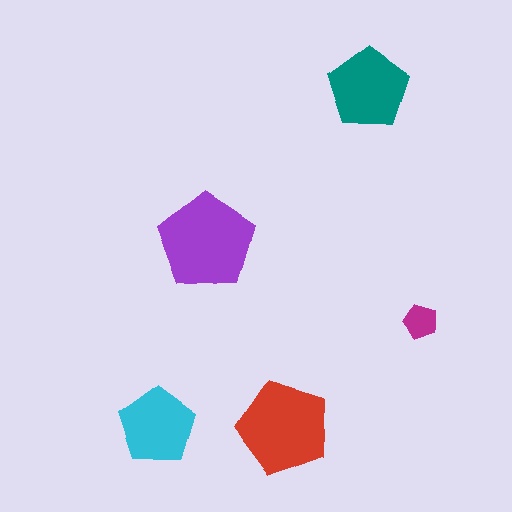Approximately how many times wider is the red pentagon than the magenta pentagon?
About 2.5 times wider.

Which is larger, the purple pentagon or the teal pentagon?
The purple one.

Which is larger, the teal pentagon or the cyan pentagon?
The teal one.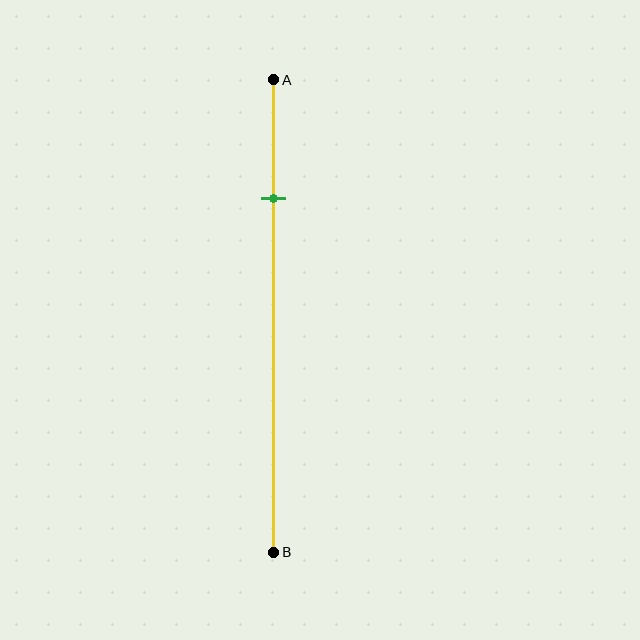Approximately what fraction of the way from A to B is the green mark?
The green mark is approximately 25% of the way from A to B.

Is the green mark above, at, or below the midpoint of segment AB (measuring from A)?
The green mark is above the midpoint of segment AB.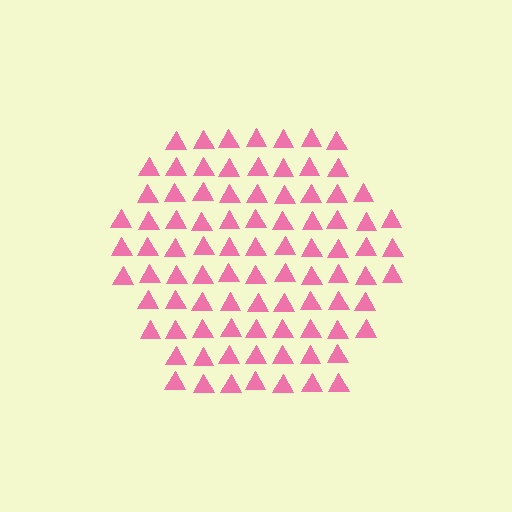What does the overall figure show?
The overall figure shows a hexagon.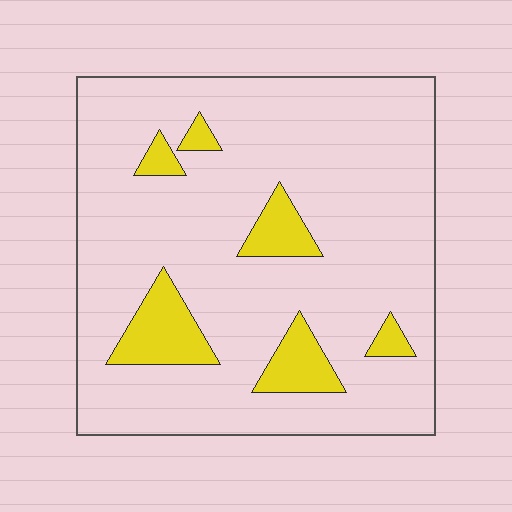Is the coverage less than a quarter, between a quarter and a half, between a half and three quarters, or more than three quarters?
Less than a quarter.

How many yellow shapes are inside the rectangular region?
6.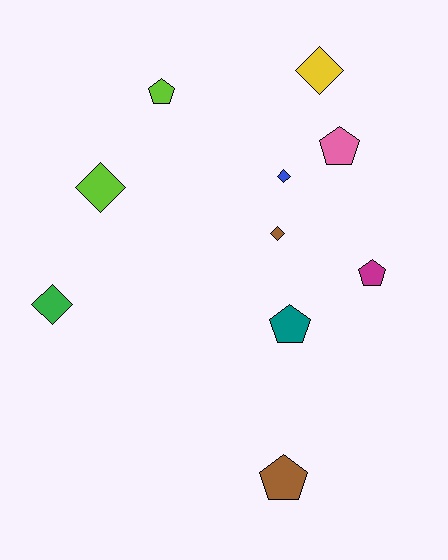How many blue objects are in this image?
There is 1 blue object.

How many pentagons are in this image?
There are 5 pentagons.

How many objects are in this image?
There are 10 objects.